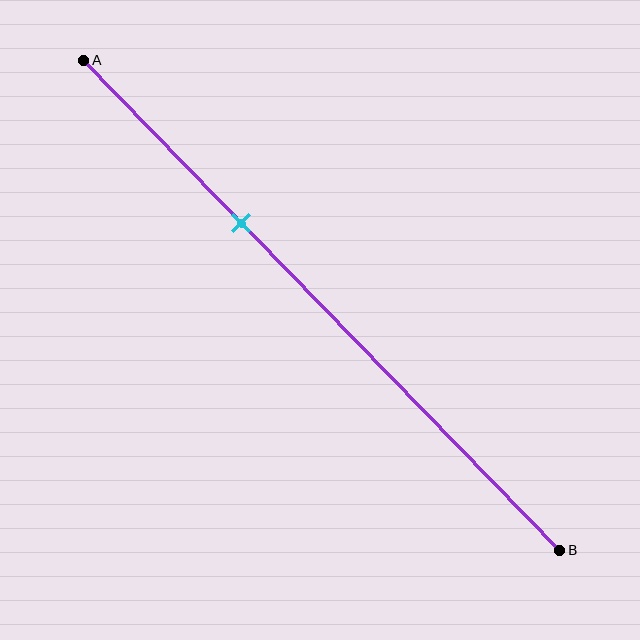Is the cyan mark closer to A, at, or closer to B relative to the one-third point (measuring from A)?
The cyan mark is approximately at the one-third point of segment AB.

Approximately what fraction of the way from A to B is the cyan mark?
The cyan mark is approximately 35% of the way from A to B.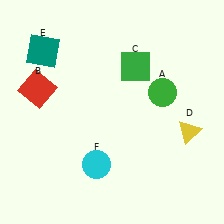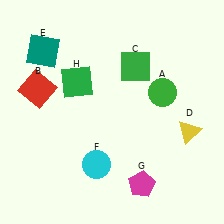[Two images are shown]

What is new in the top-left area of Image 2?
A green square (H) was added in the top-left area of Image 2.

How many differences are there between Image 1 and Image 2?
There are 2 differences between the two images.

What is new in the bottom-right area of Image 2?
A magenta pentagon (G) was added in the bottom-right area of Image 2.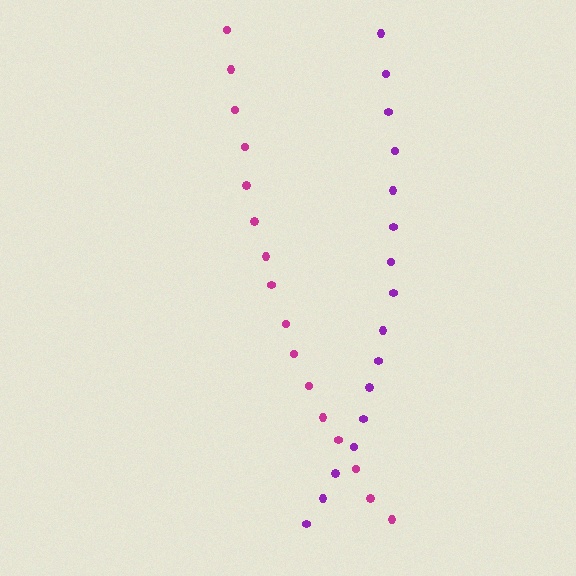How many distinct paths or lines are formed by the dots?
There are 2 distinct paths.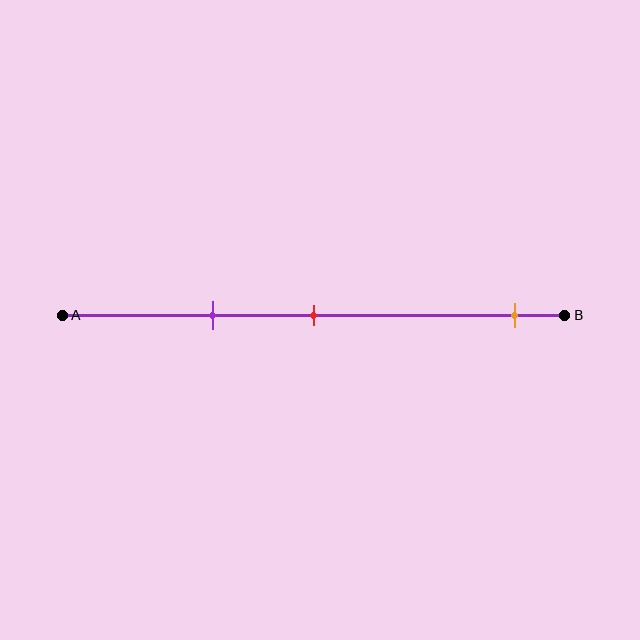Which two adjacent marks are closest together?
The purple and red marks are the closest adjacent pair.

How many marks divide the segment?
There are 3 marks dividing the segment.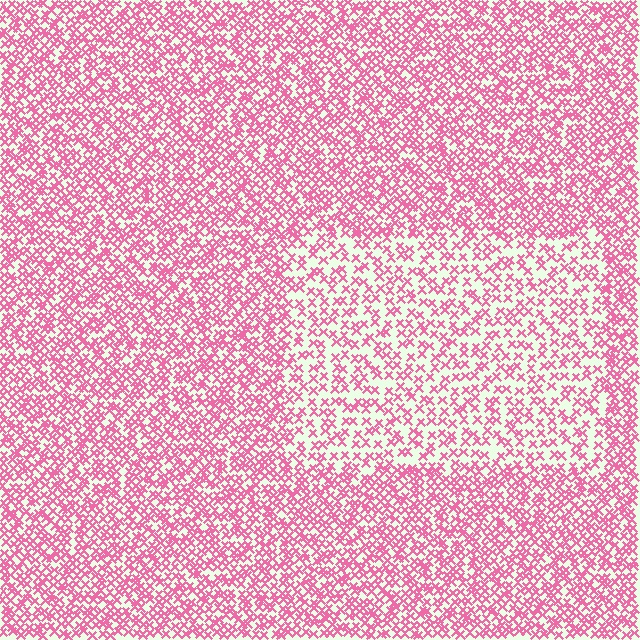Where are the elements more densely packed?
The elements are more densely packed outside the rectangle boundary.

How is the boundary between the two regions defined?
The boundary is defined by a change in element density (approximately 1.8x ratio). All elements are the same color, size, and shape.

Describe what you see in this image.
The image contains small pink elements arranged at two different densities. A rectangle-shaped region is visible where the elements are less densely packed than the surrounding area.